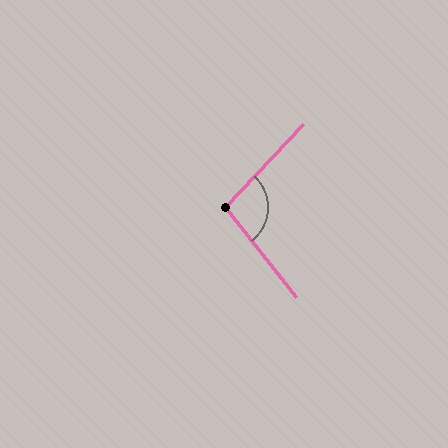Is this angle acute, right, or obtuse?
It is obtuse.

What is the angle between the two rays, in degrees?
Approximately 99 degrees.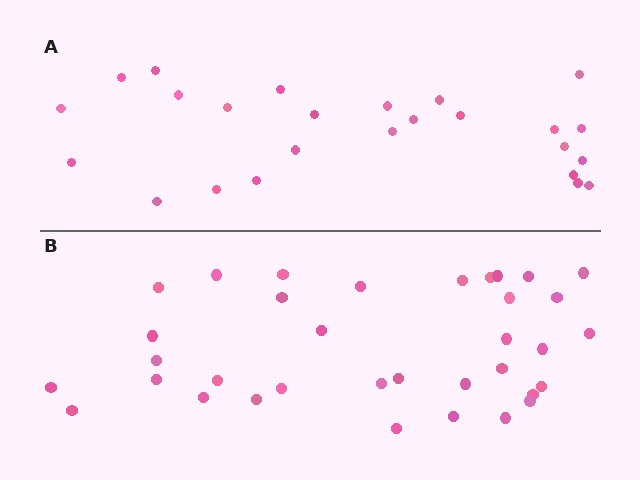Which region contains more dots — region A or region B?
Region B (the bottom region) has more dots.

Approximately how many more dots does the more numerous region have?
Region B has roughly 10 or so more dots than region A.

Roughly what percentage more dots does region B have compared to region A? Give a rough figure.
About 40% more.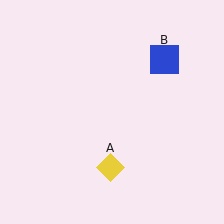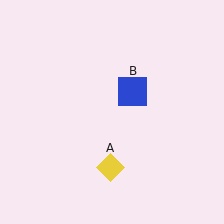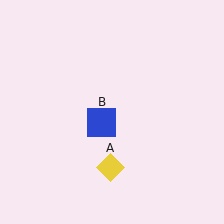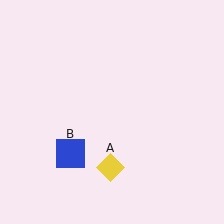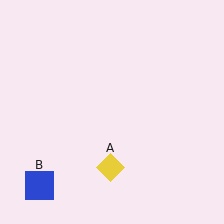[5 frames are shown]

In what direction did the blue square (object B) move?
The blue square (object B) moved down and to the left.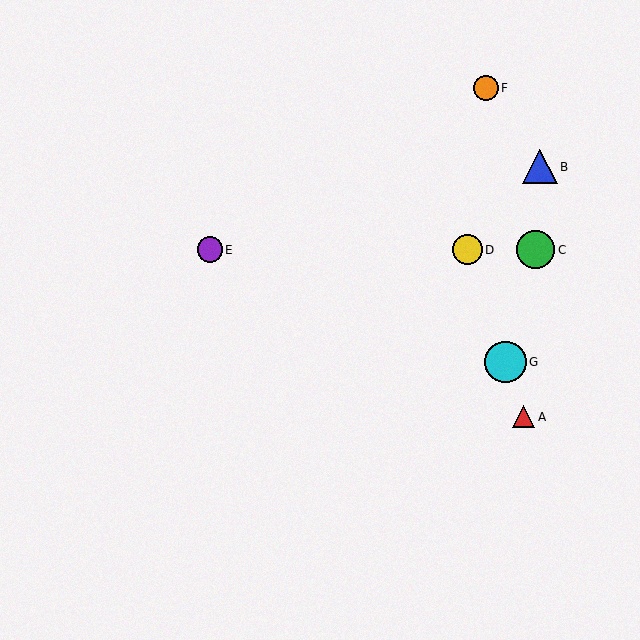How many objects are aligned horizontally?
3 objects (C, D, E) are aligned horizontally.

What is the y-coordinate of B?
Object B is at y≈167.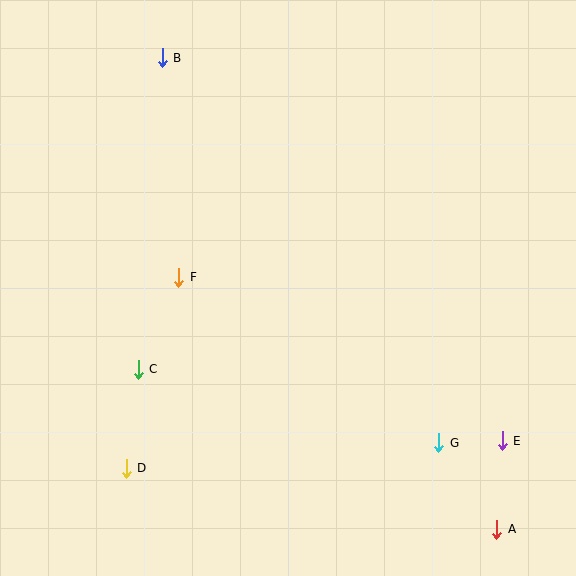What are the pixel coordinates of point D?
Point D is at (126, 468).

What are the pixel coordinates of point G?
Point G is at (439, 443).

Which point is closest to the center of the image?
Point F at (179, 277) is closest to the center.